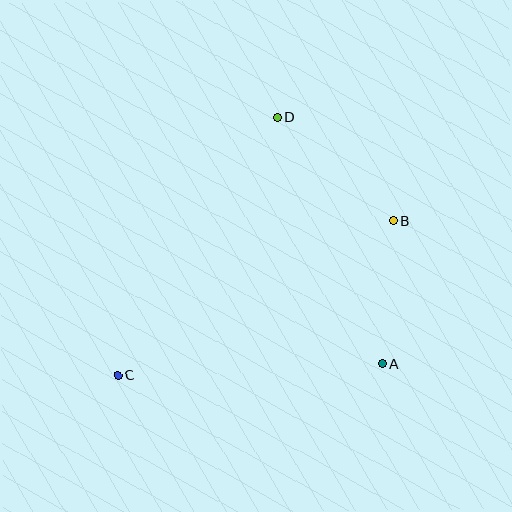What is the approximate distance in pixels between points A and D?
The distance between A and D is approximately 268 pixels.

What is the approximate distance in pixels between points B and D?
The distance between B and D is approximately 155 pixels.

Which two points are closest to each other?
Points A and B are closest to each other.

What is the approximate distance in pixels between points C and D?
The distance between C and D is approximately 304 pixels.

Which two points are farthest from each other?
Points B and C are farthest from each other.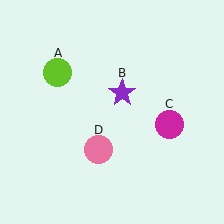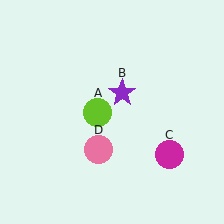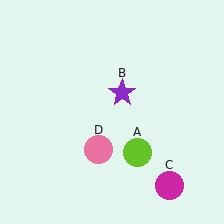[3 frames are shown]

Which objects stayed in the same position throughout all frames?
Purple star (object B) and pink circle (object D) remained stationary.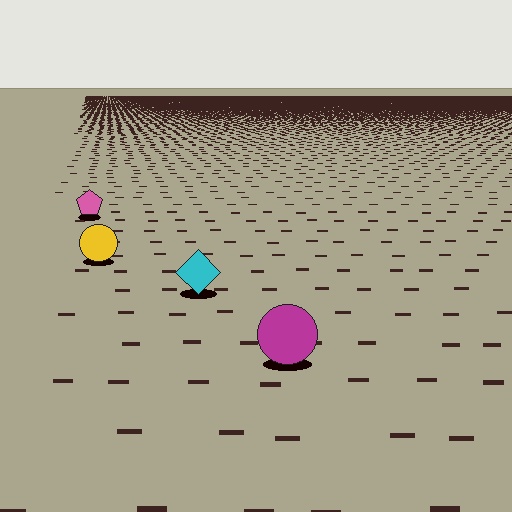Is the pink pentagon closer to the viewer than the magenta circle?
No. The magenta circle is closer — you can tell from the texture gradient: the ground texture is coarser near it.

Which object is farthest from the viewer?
The pink pentagon is farthest from the viewer. It appears smaller and the ground texture around it is denser.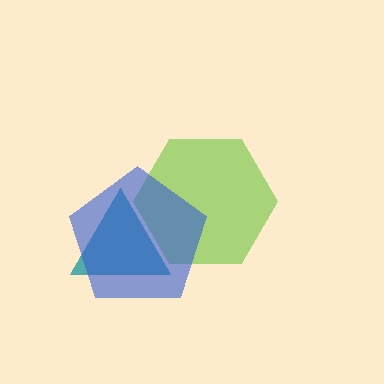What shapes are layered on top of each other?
The layered shapes are: a lime hexagon, a teal triangle, a blue pentagon.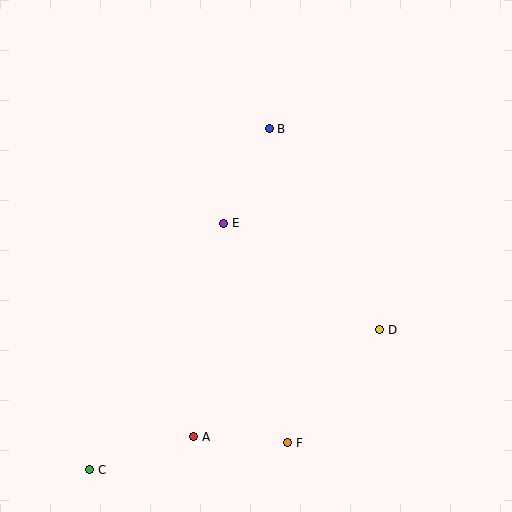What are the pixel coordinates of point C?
Point C is at (90, 470).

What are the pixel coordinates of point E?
Point E is at (224, 223).